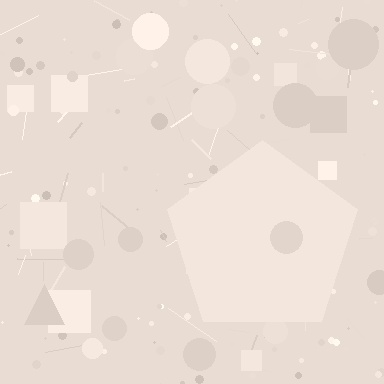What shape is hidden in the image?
A pentagon is hidden in the image.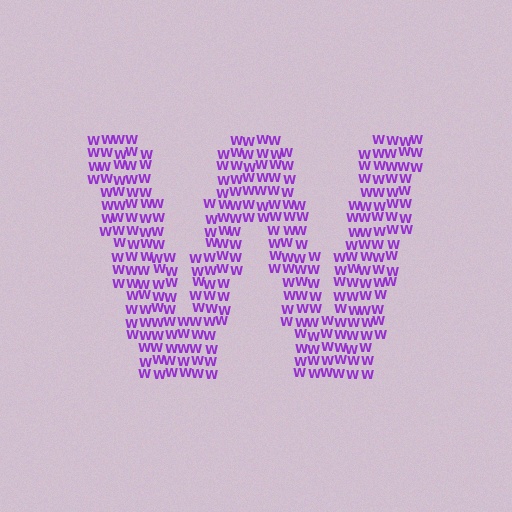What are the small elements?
The small elements are letter W's.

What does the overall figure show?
The overall figure shows the letter W.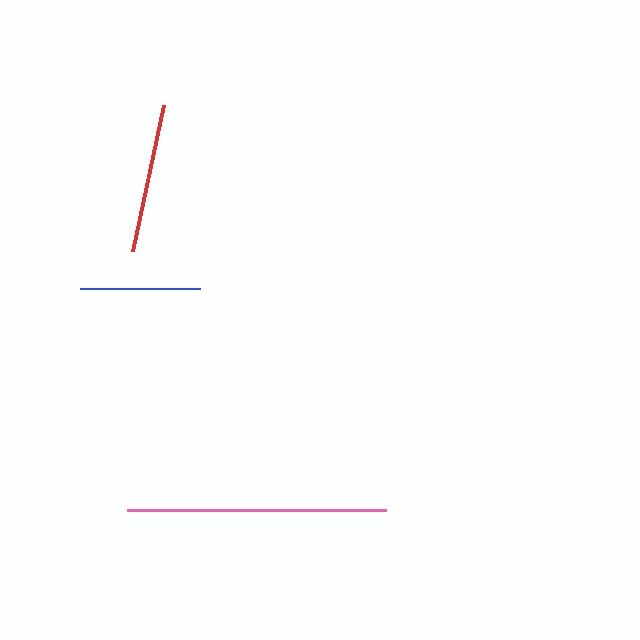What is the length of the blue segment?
The blue segment is approximately 121 pixels long.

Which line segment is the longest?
The pink line is the longest at approximately 259 pixels.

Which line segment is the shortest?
The blue line is the shortest at approximately 121 pixels.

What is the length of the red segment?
The red segment is approximately 149 pixels long.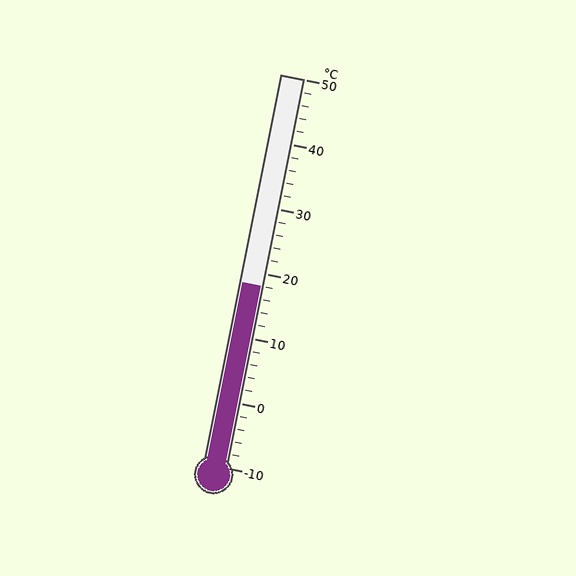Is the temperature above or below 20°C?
The temperature is below 20°C.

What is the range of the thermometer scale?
The thermometer scale ranges from -10°C to 50°C.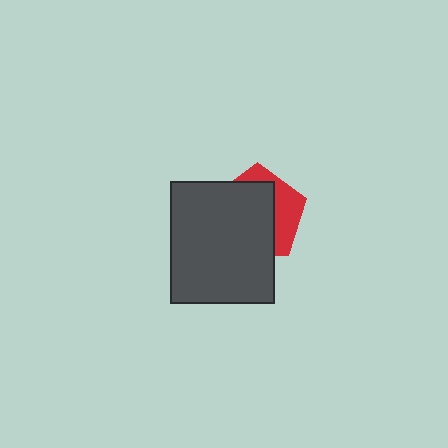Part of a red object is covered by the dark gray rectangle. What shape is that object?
It is a pentagon.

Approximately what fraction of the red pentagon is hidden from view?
Roughly 67% of the red pentagon is hidden behind the dark gray rectangle.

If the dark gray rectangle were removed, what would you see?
You would see the complete red pentagon.